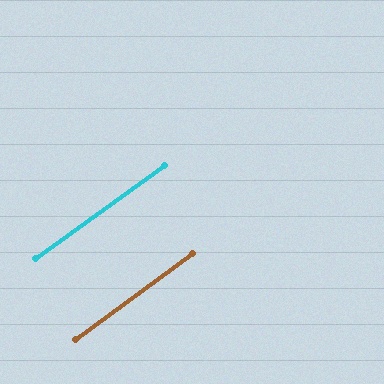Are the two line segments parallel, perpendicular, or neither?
Parallel — their directions differ by only 0.6°.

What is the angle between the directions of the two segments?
Approximately 1 degree.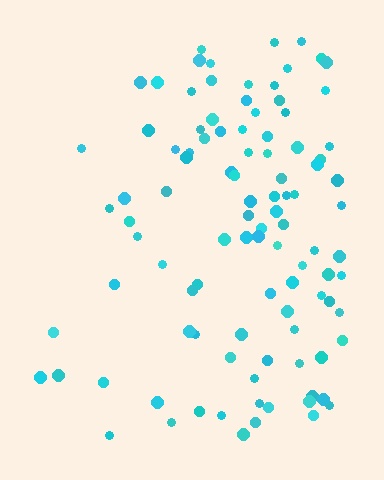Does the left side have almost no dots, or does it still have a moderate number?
Still a moderate number, just noticeably fewer than the right.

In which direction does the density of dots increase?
From left to right, with the right side densest.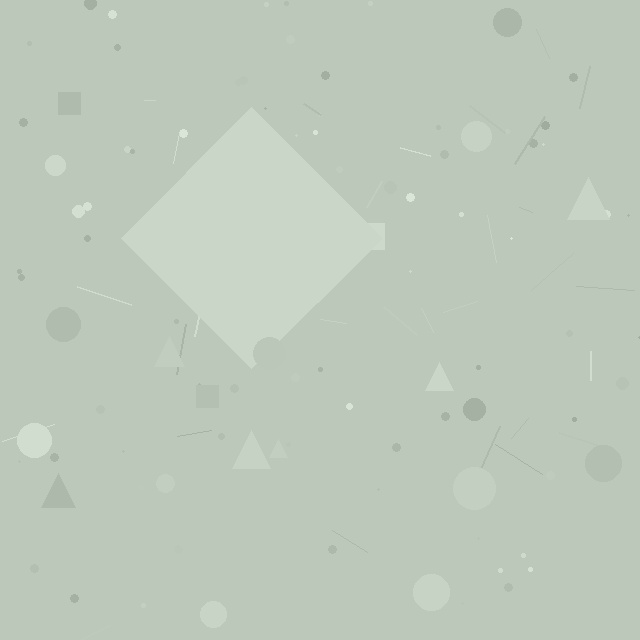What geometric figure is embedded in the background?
A diamond is embedded in the background.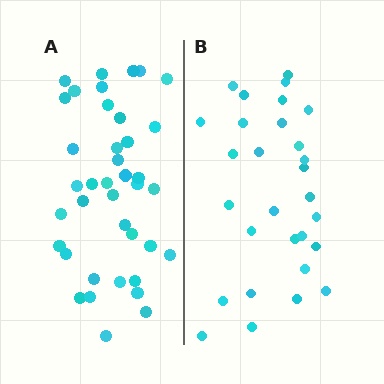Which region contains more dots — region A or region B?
Region A (the left region) has more dots.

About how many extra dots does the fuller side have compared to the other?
Region A has roughly 10 or so more dots than region B.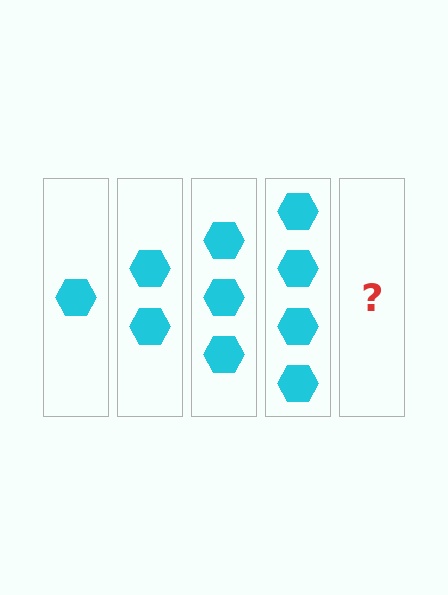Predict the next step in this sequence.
The next step is 5 hexagons.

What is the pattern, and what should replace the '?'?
The pattern is that each step adds one more hexagon. The '?' should be 5 hexagons.